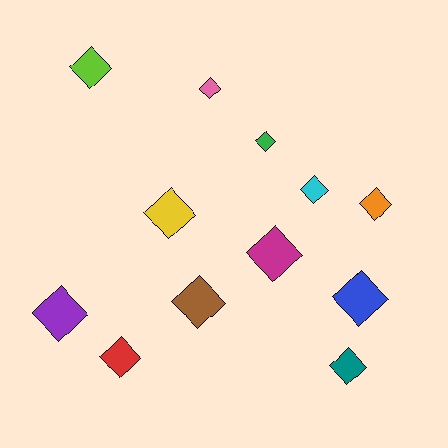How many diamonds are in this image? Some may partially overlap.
There are 12 diamonds.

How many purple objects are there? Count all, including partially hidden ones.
There is 1 purple object.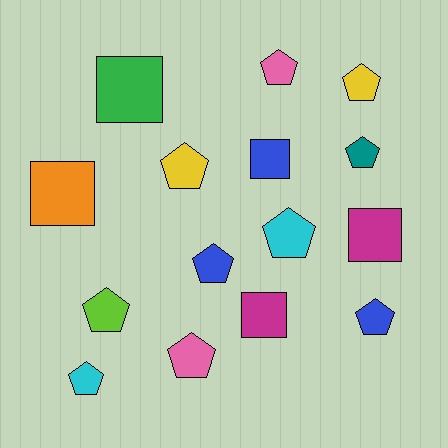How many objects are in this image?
There are 15 objects.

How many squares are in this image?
There are 5 squares.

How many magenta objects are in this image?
There are 2 magenta objects.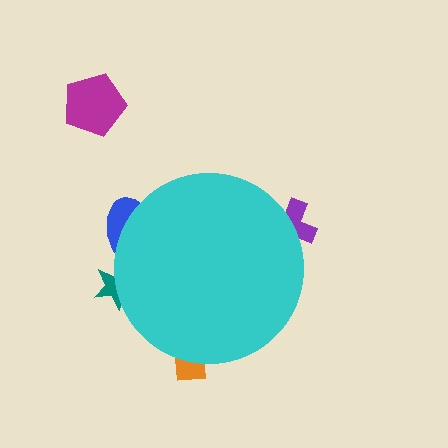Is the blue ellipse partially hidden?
Yes, the blue ellipse is partially hidden behind the cyan circle.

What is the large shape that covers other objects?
A cyan circle.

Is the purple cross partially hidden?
Yes, the purple cross is partially hidden behind the cyan circle.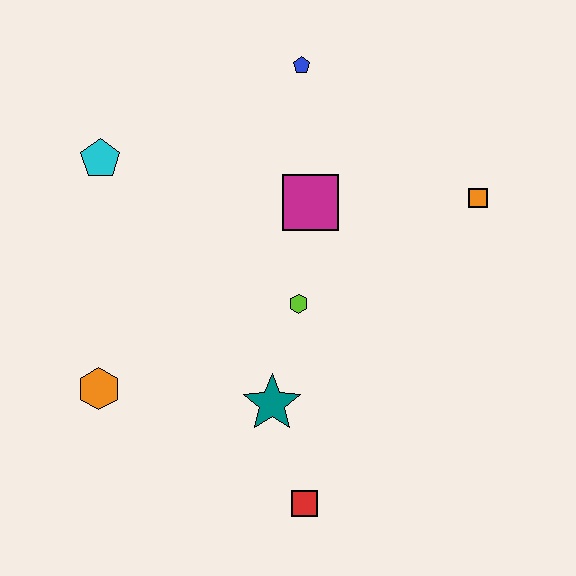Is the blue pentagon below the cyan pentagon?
No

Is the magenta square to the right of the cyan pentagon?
Yes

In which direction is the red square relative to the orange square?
The red square is below the orange square.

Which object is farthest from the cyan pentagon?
The red square is farthest from the cyan pentagon.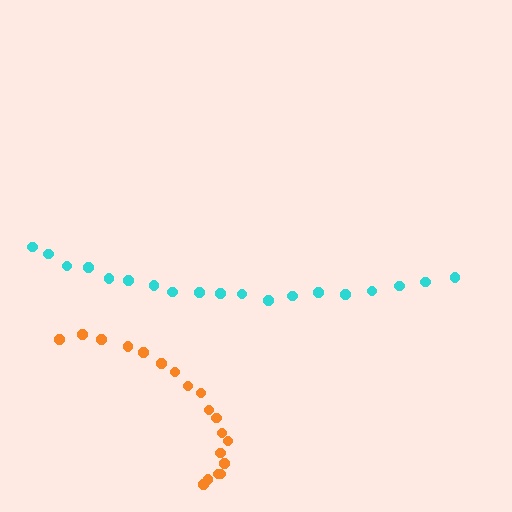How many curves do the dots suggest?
There are 2 distinct paths.